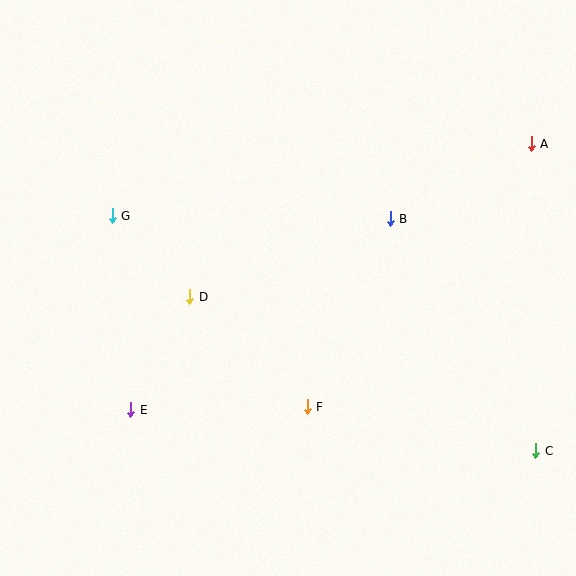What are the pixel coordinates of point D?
Point D is at (190, 297).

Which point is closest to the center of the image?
Point D at (190, 297) is closest to the center.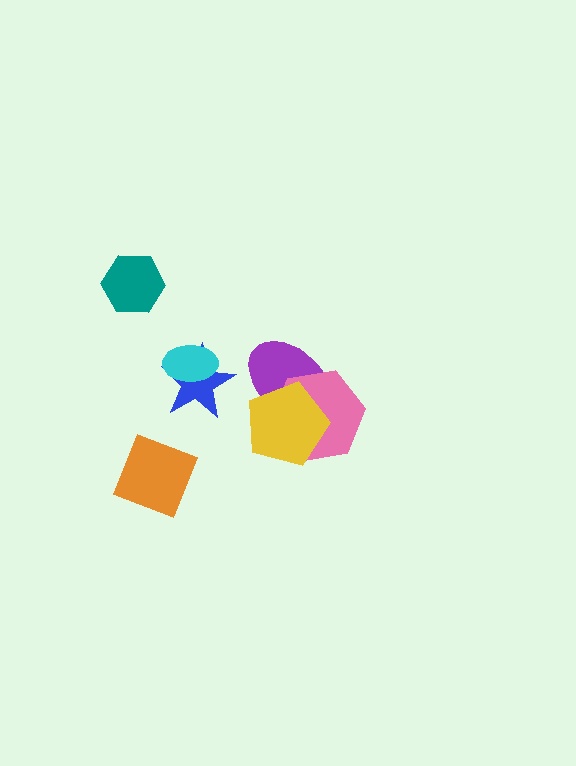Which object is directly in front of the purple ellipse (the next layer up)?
The pink hexagon is directly in front of the purple ellipse.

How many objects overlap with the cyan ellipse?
1 object overlaps with the cyan ellipse.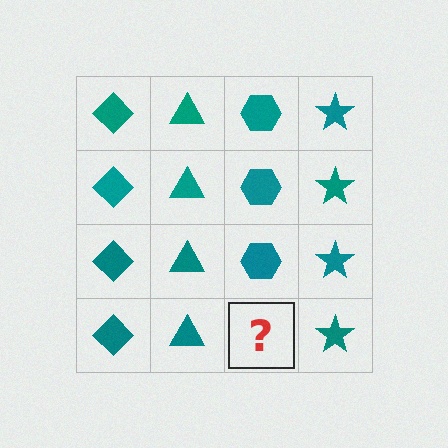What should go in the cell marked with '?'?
The missing cell should contain a teal hexagon.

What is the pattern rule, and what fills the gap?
The rule is that each column has a consistent shape. The gap should be filled with a teal hexagon.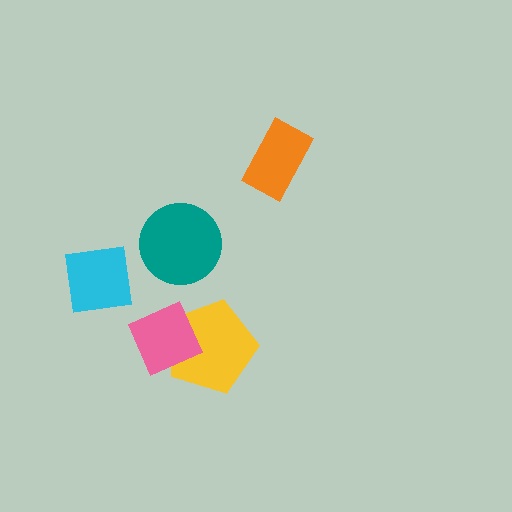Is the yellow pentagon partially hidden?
Yes, it is partially covered by another shape.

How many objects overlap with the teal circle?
0 objects overlap with the teal circle.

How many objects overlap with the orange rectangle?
0 objects overlap with the orange rectangle.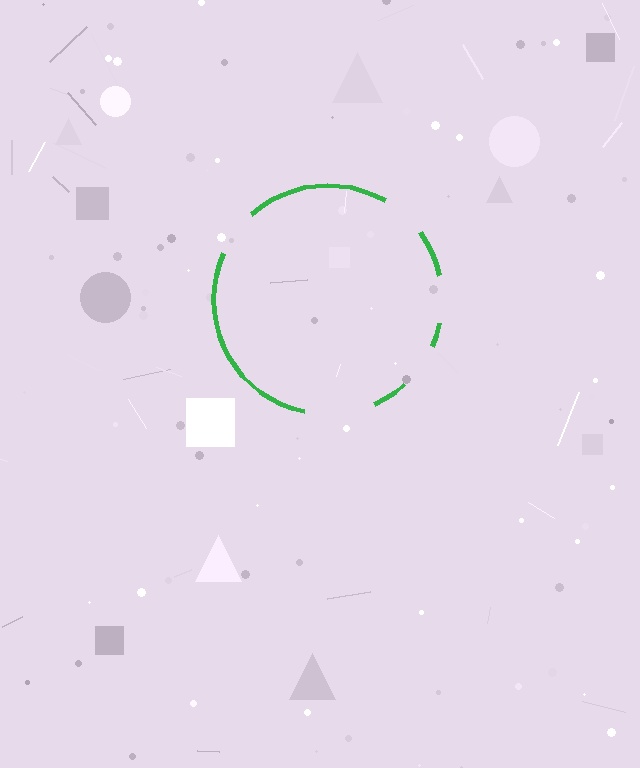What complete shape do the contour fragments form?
The contour fragments form a circle.